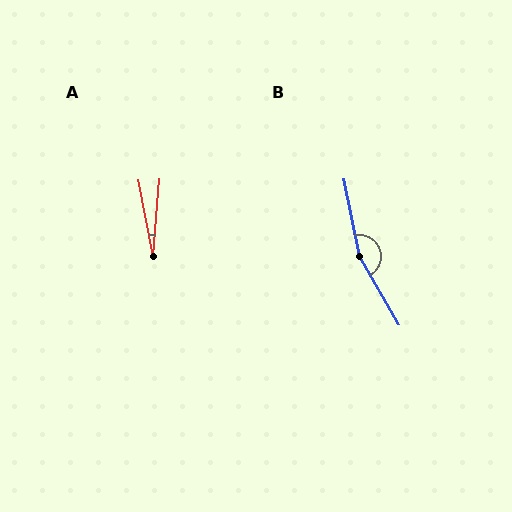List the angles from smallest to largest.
A (16°), B (162°).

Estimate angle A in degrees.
Approximately 16 degrees.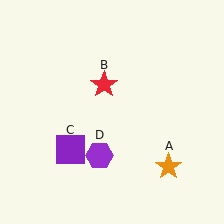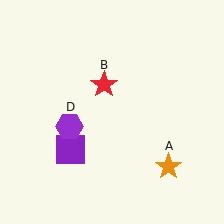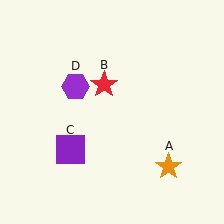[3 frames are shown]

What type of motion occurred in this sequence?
The purple hexagon (object D) rotated clockwise around the center of the scene.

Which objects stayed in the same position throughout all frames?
Orange star (object A) and red star (object B) and purple square (object C) remained stationary.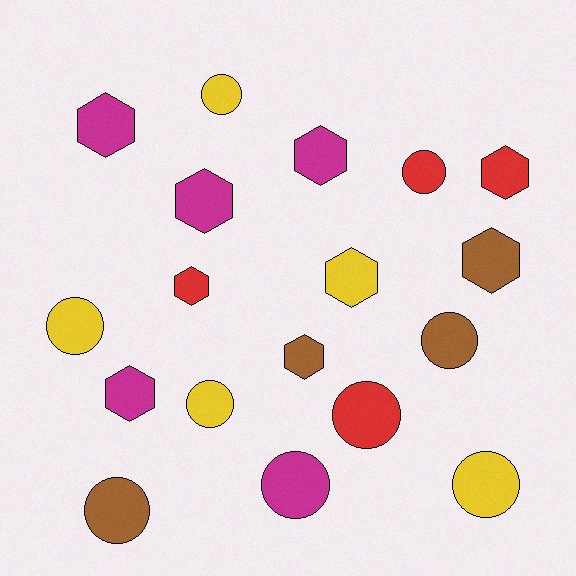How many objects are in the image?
There are 18 objects.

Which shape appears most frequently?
Circle, with 9 objects.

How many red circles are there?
There are 2 red circles.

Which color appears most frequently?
Yellow, with 5 objects.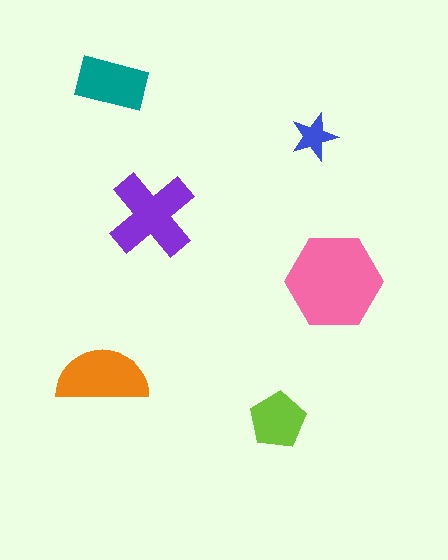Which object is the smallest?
The blue star.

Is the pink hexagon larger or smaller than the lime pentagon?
Larger.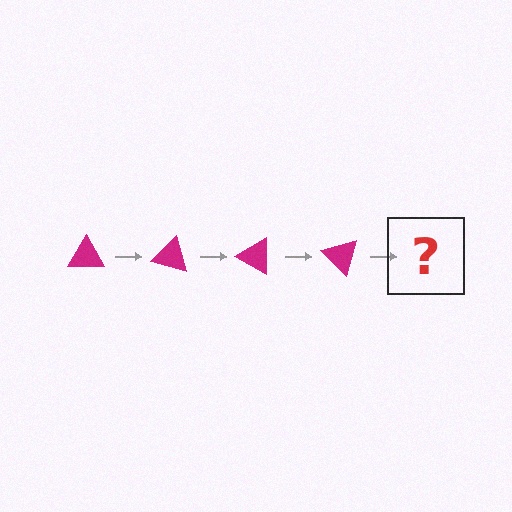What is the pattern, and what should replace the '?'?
The pattern is that the triangle rotates 15 degrees each step. The '?' should be a magenta triangle rotated 60 degrees.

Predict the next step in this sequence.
The next step is a magenta triangle rotated 60 degrees.